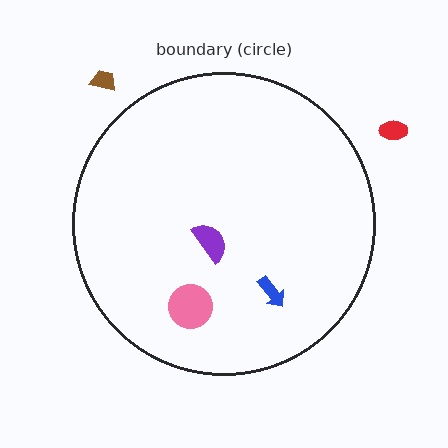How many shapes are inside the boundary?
3 inside, 2 outside.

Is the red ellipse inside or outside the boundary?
Outside.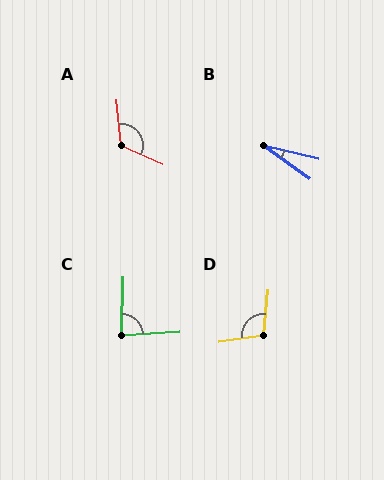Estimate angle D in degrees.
Approximately 104 degrees.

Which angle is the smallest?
B, at approximately 22 degrees.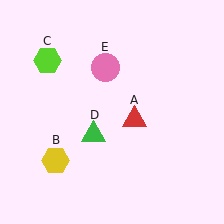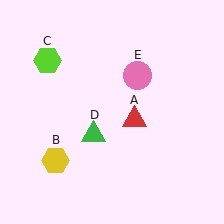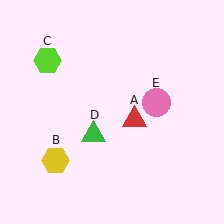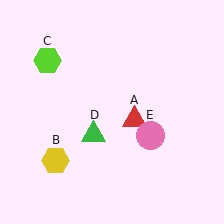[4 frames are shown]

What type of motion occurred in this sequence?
The pink circle (object E) rotated clockwise around the center of the scene.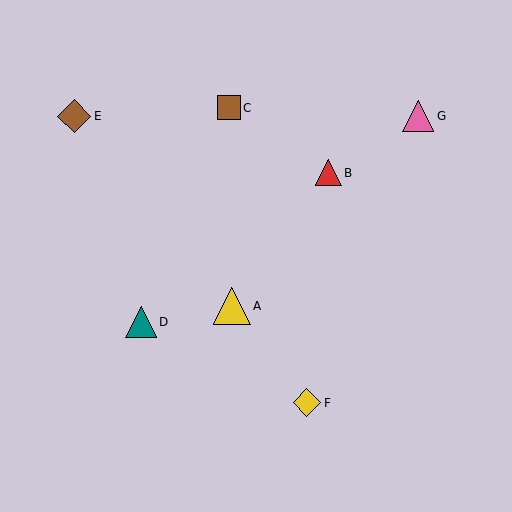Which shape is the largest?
The yellow triangle (labeled A) is the largest.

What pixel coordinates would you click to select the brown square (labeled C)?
Click at (229, 108) to select the brown square C.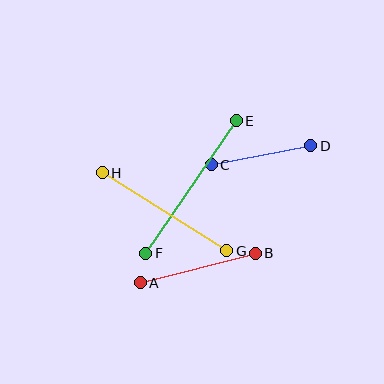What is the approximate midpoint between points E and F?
The midpoint is at approximately (191, 187) pixels.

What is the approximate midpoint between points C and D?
The midpoint is at approximately (261, 155) pixels.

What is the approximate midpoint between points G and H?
The midpoint is at approximately (165, 212) pixels.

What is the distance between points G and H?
The distance is approximately 147 pixels.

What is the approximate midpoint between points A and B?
The midpoint is at approximately (198, 268) pixels.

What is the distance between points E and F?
The distance is approximately 160 pixels.